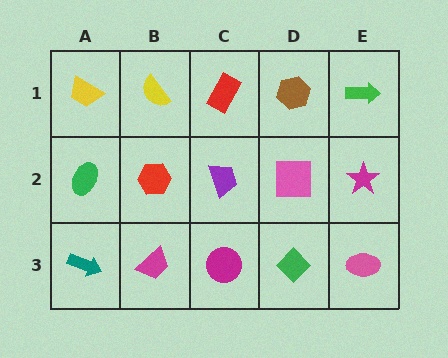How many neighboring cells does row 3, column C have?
3.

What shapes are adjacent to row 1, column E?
A magenta star (row 2, column E), a brown hexagon (row 1, column D).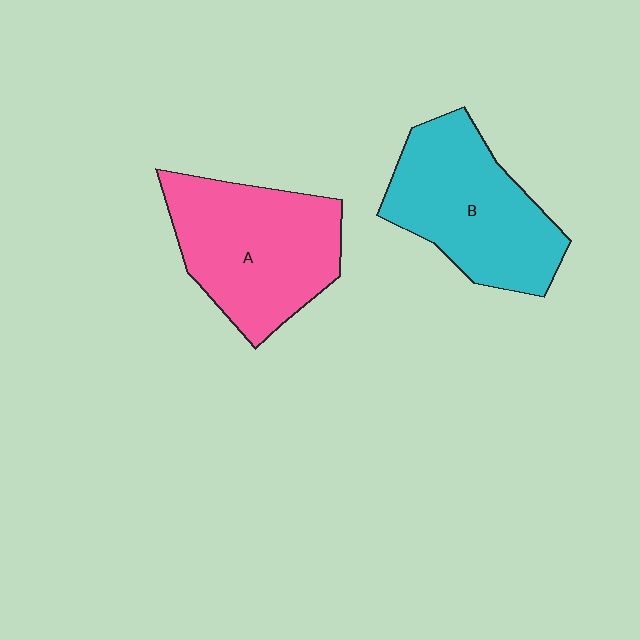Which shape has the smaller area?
Shape B (cyan).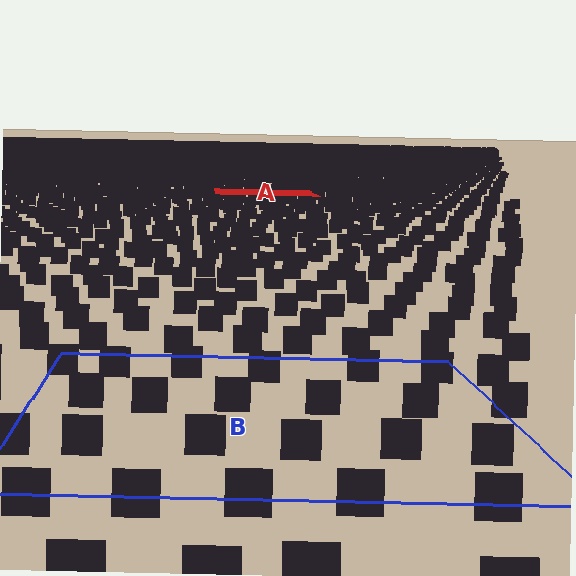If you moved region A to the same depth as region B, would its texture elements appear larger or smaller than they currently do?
They would appear larger. At a closer depth, the same texture elements are projected at a bigger on-screen size.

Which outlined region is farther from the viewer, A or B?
Region A is farther from the viewer — the texture elements inside it appear smaller and more densely packed.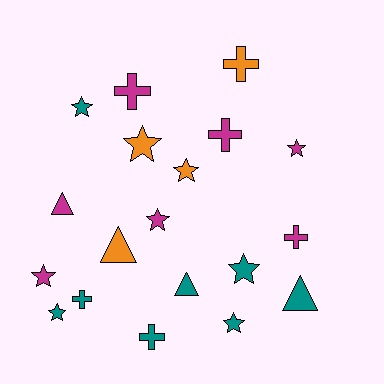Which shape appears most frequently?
Star, with 9 objects.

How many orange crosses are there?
There is 1 orange cross.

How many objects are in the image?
There are 19 objects.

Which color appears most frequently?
Teal, with 8 objects.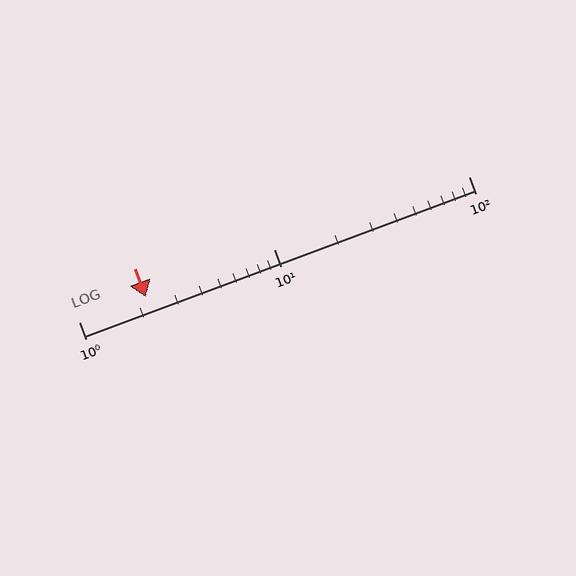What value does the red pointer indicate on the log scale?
The pointer indicates approximately 2.2.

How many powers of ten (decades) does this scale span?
The scale spans 2 decades, from 1 to 100.